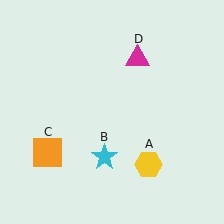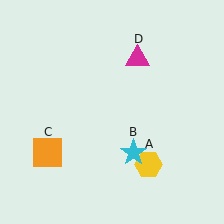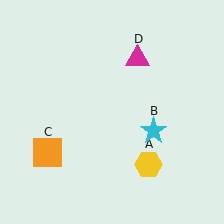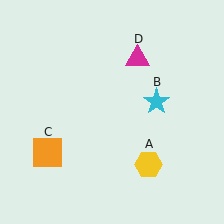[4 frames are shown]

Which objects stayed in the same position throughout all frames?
Yellow hexagon (object A) and orange square (object C) and magenta triangle (object D) remained stationary.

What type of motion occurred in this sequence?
The cyan star (object B) rotated counterclockwise around the center of the scene.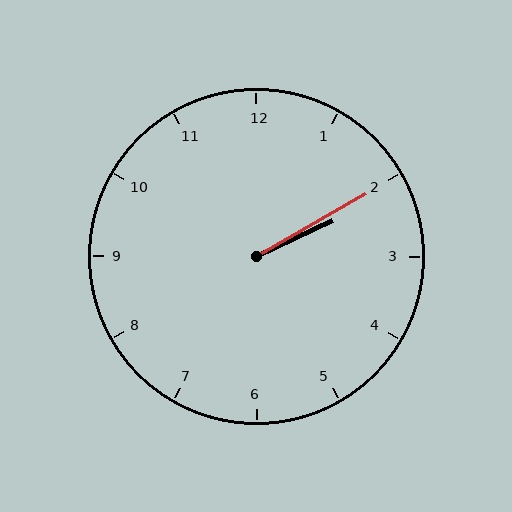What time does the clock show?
2:10.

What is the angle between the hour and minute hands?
Approximately 5 degrees.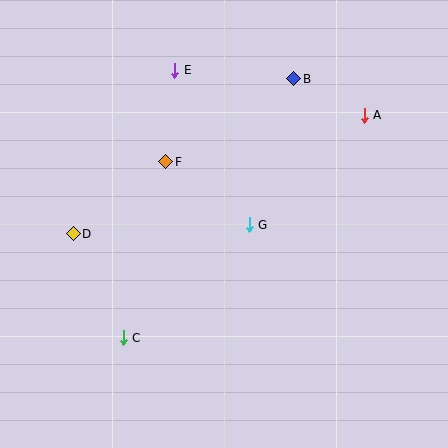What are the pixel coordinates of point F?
Point F is at (166, 162).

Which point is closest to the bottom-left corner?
Point C is closest to the bottom-left corner.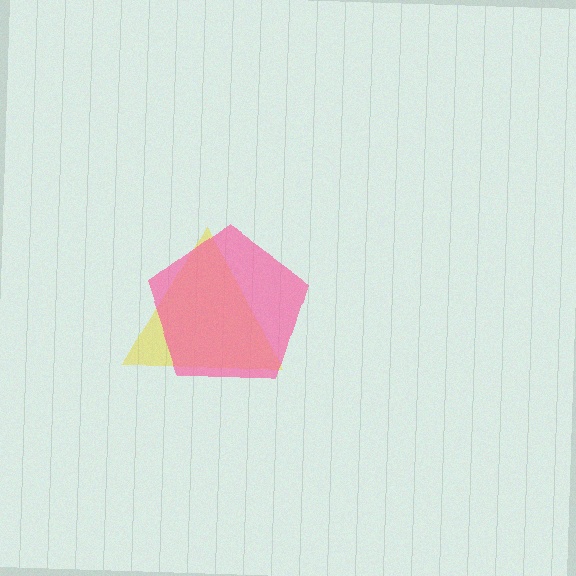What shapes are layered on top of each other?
The layered shapes are: a yellow triangle, a pink pentagon.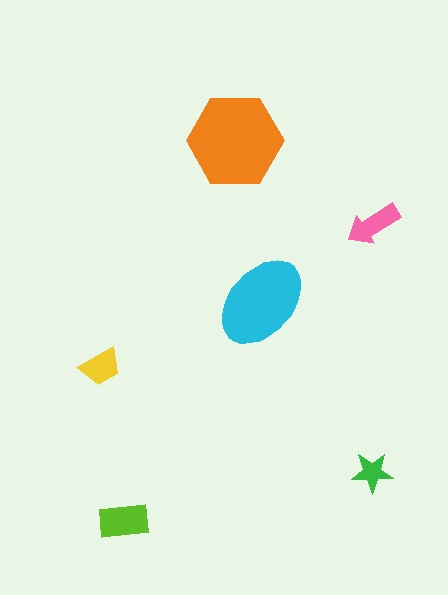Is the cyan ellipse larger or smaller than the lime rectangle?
Larger.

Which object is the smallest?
The green star.